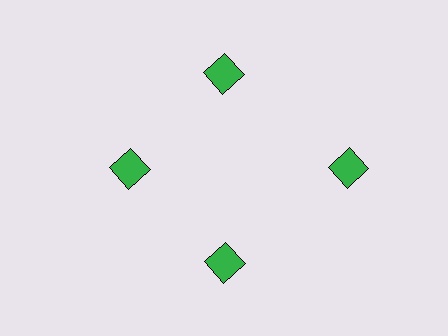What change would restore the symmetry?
The symmetry would be restored by moving it inward, back onto the ring so that all 4 squares sit at equal angles and equal distance from the center.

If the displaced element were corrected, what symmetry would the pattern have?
It would have 4-fold rotational symmetry — the pattern would map onto itself every 90 degrees.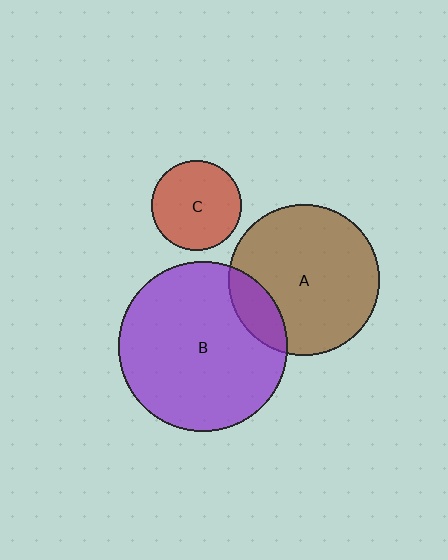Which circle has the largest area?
Circle B (purple).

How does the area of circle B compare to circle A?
Approximately 1.3 times.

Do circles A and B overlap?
Yes.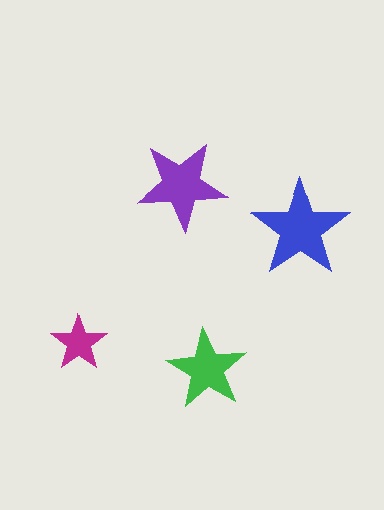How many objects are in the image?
There are 4 objects in the image.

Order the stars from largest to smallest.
the blue one, the purple one, the green one, the magenta one.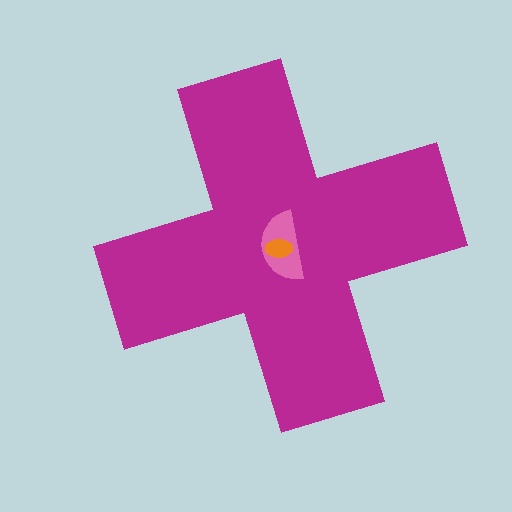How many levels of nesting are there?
3.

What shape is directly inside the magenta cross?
The pink semicircle.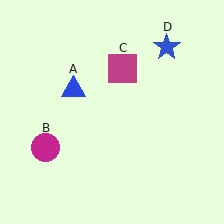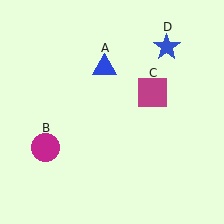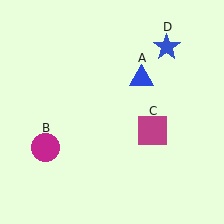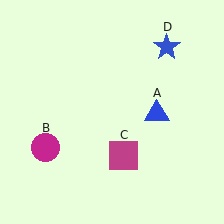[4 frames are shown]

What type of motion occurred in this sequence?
The blue triangle (object A), magenta square (object C) rotated clockwise around the center of the scene.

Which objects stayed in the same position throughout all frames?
Magenta circle (object B) and blue star (object D) remained stationary.